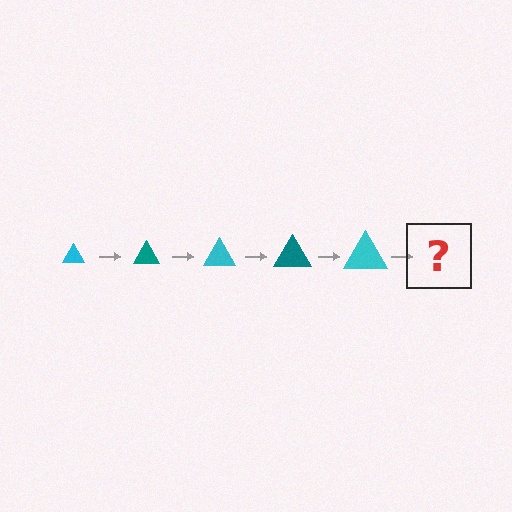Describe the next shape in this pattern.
It should be a teal triangle, larger than the previous one.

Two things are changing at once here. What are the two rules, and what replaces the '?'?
The two rules are that the triangle grows larger each step and the color cycles through cyan and teal. The '?' should be a teal triangle, larger than the previous one.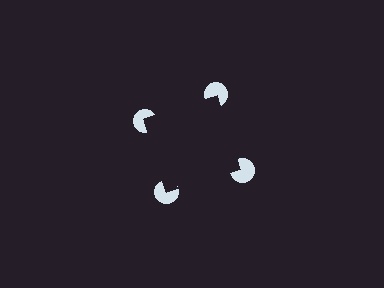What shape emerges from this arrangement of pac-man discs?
An illusory square — its edges are inferred from the aligned wedge cuts in the pac-man discs, not physically drawn.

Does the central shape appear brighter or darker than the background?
It typically appears slightly darker than the background, even though no actual brightness change is drawn.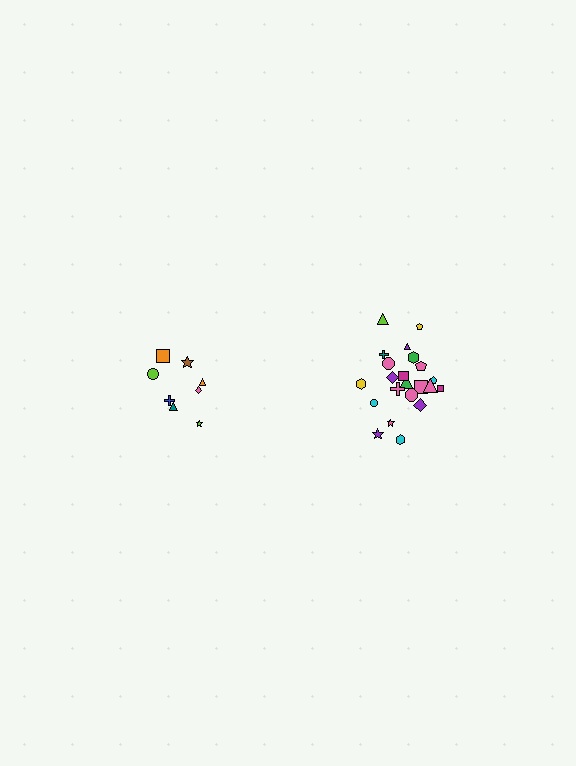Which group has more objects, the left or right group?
The right group.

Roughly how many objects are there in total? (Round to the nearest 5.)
Roughly 30 objects in total.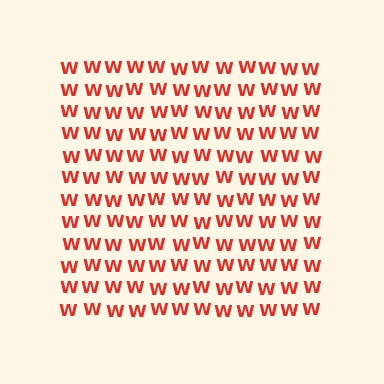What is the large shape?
The large shape is a square.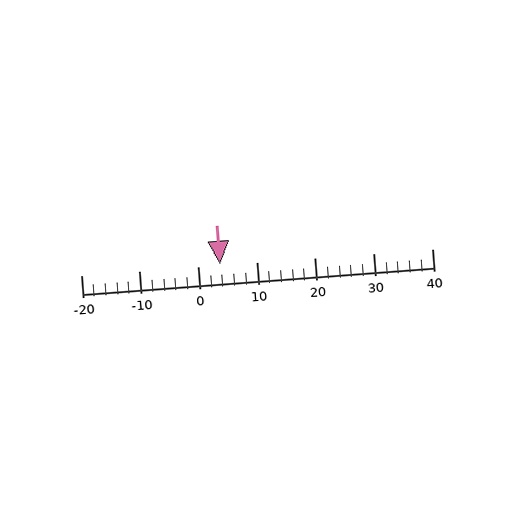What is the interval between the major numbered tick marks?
The major tick marks are spaced 10 units apart.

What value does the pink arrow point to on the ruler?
The pink arrow points to approximately 4.